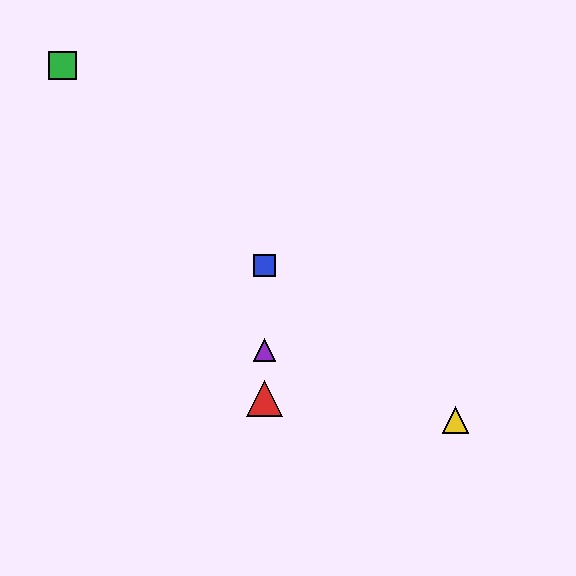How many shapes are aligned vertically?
3 shapes (the red triangle, the blue square, the purple triangle) are aligned vertically.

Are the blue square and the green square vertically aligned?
No, the blue square is at x≈264 and the green square is at x≈62.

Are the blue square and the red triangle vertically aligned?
Yes, both are at x≈264.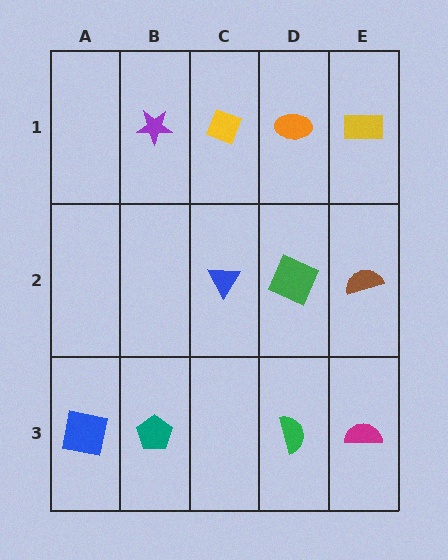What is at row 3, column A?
A blue square.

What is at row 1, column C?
A yellow diamond.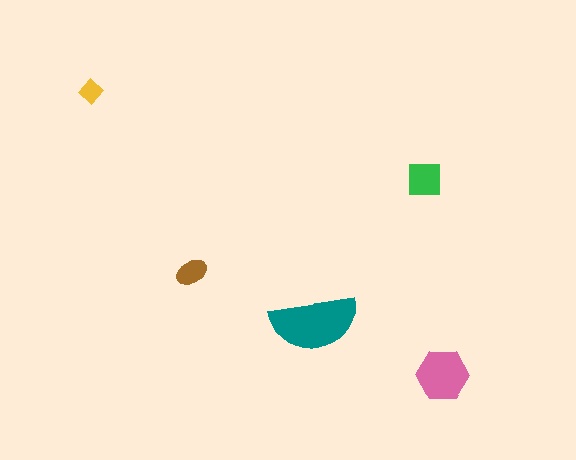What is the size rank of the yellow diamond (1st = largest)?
5th.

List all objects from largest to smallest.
The teal semicircle, the pink hexagon, the green square, the brown ellipse, the yellow diamond.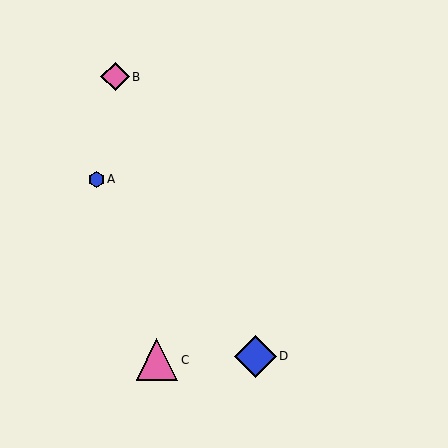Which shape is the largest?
The pink triangle (labeled C) is the largest.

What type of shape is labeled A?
Shape A is a blue hexagon.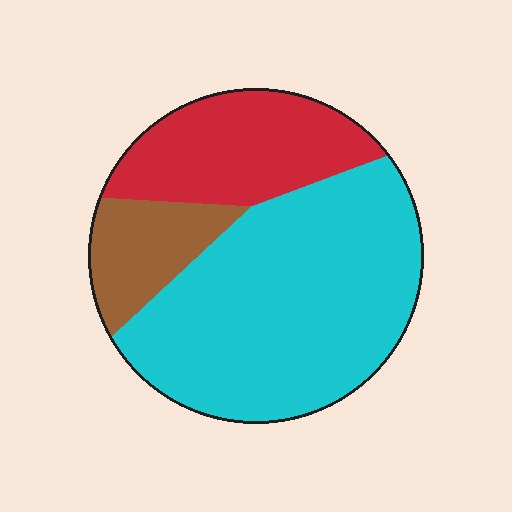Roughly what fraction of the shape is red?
Red covers roughly 25% of the shape.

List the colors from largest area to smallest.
From largest to smallest: cyan, red, brown.